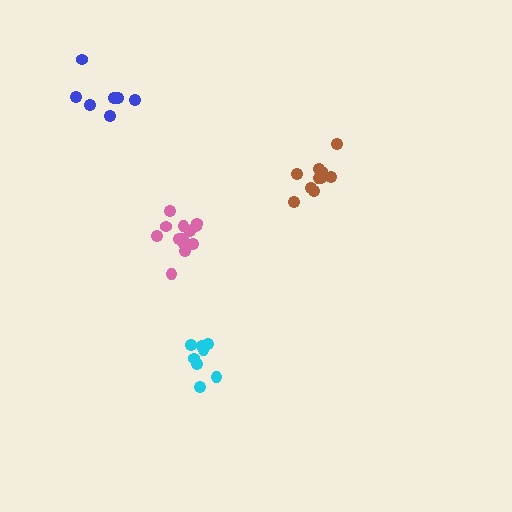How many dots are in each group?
Group 1: 13 dots, Group 2: 7 dots, Group 3: 10 dots, Group 4: 8 dots (38 total).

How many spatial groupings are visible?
There are 4 spatial groupings.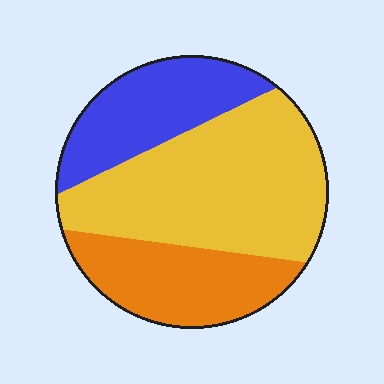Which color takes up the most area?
Yellow, at roughly 50%.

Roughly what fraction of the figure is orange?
Orange takes up about one quarter (1/4) of the figure.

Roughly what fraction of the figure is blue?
Blue takes up about one quarter (1/4) of the figure.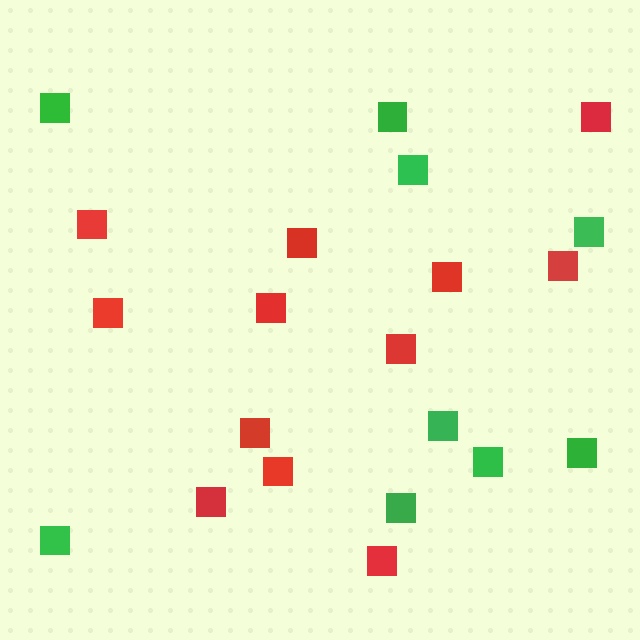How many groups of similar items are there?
There are 2 groups: one group of green squares (9) and one group of red squares (12).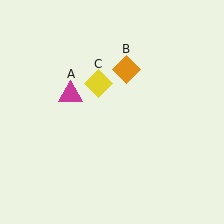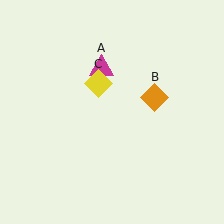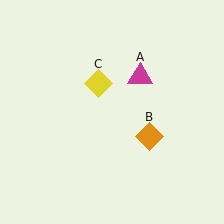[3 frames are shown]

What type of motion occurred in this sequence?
The magenta triangle (object A), orange diamond (object B) rotated clockwise around the center of the scene.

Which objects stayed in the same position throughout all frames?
Yellow diamond (object C) remained stationary.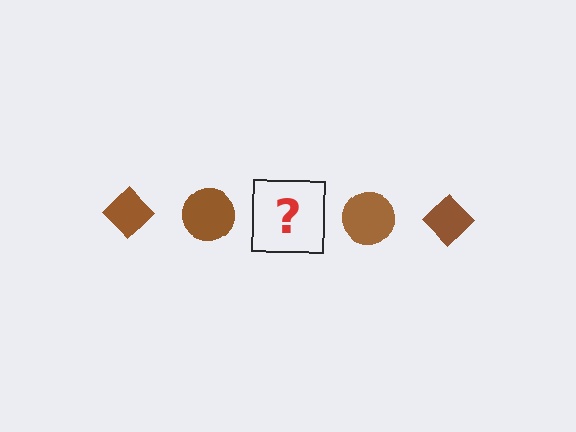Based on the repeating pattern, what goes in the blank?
The blank should be a brown diamond.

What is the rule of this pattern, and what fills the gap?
The rule is that the pattern cycles through diamond, circle shapes in brown. The gap should be filled with a brown diamond.